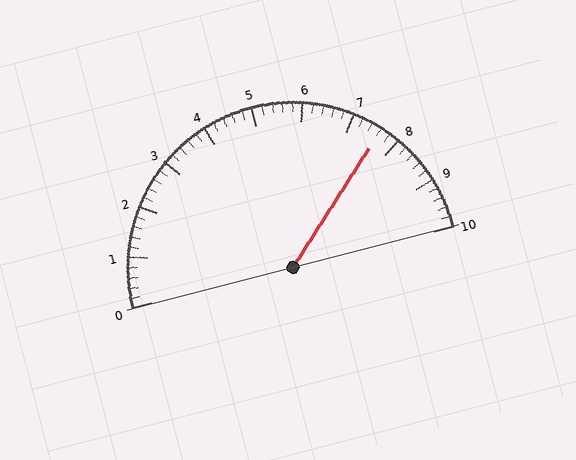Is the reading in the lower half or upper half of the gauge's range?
The reading is in the upper half of the range (0 to 10).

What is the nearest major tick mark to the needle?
The nearest major tick mark is 8.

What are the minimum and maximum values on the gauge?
The gauge ranges from 0 to 10.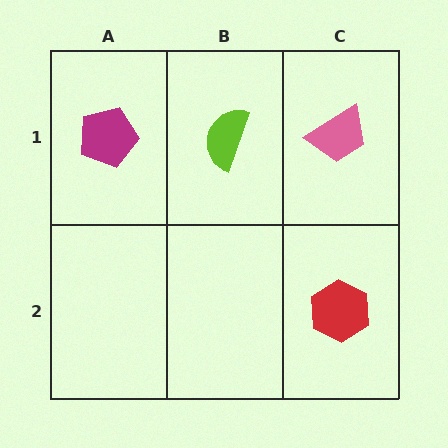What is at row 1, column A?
A magenta pentagon.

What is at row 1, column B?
A lime semicircle.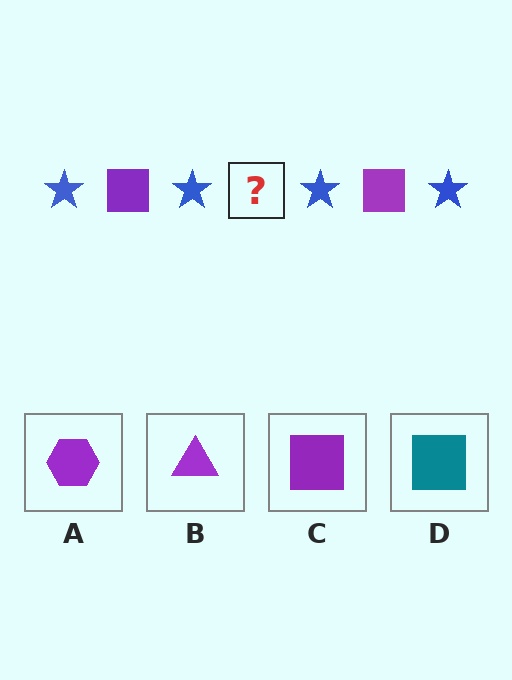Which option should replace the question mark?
Option C.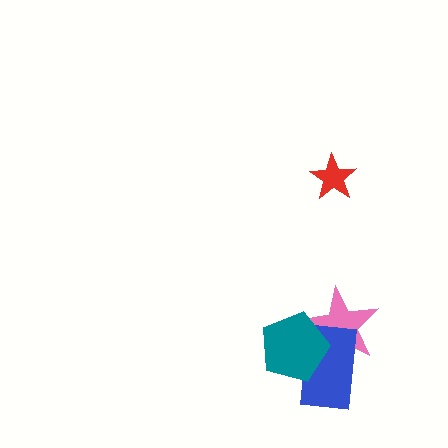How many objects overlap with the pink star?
2 objects overlap with the pink star.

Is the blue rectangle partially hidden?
Yes, it is partially covered by another shape.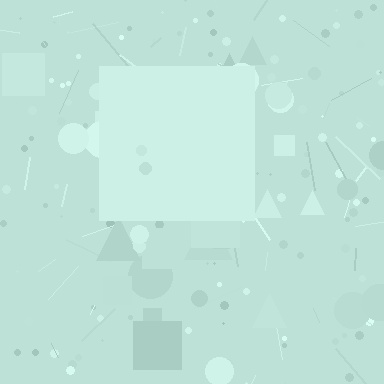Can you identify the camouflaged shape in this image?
The camouflaged shape is a square.